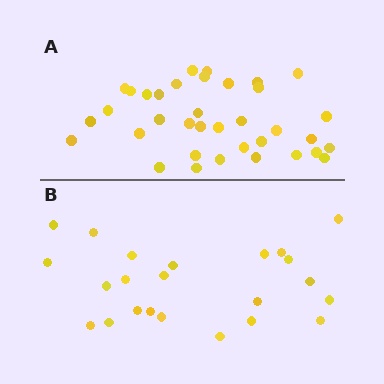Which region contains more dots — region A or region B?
Region A (the top region) has more dots.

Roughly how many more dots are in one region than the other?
Region A has approximately 15 more dots than region B.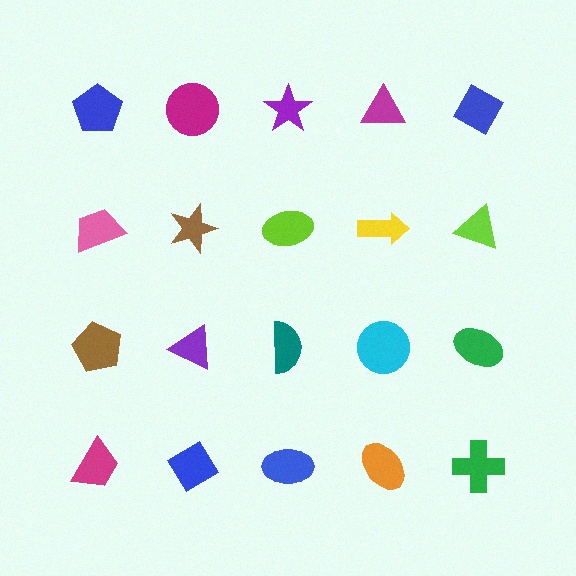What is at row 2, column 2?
A brown star.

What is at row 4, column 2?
A blue diamond.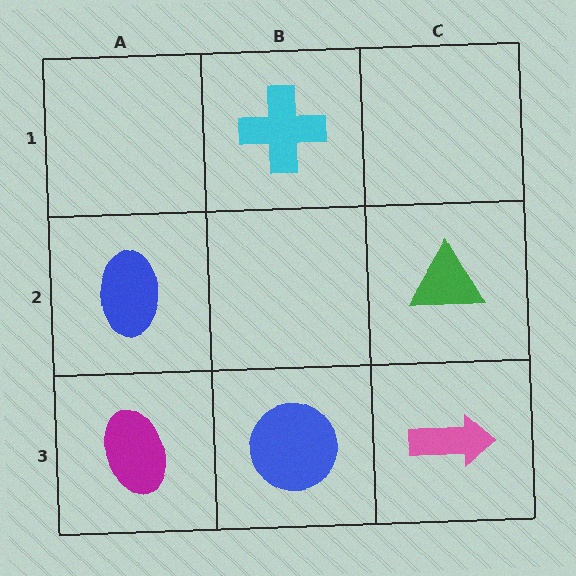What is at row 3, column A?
A magenta ellipse.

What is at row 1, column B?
A cyan cross.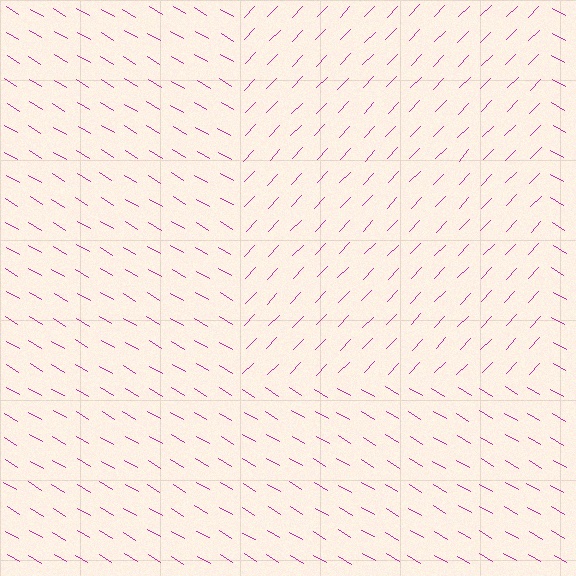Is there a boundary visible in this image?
Yes, there is a texture boundary formed by a change in line orientation.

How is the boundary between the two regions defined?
The boundary is defined purely by a change in line orientation (approximately 77 degrees difference). All lines are the same color and thickness.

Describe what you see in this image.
The image is filled with small magenta line segments. A rectangle region in the image has lines oriented differently from the surrounding lines, creating a visible texture boundary.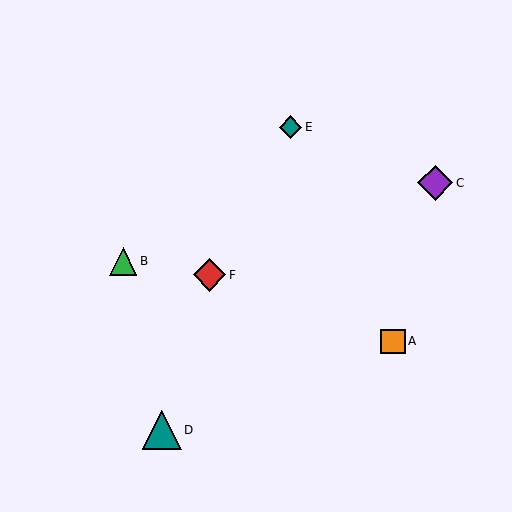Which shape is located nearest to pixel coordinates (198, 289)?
The red diamond (labeled F) at (210, 275) is nearest to that location.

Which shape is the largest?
The teal triangle (labeled D) is the largest.